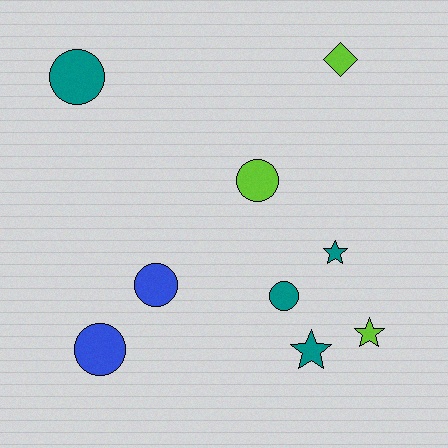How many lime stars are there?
There is 1 lime star.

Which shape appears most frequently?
Circle, with 5 objects.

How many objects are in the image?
There are 9 objects.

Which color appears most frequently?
Teal, with 4 objects.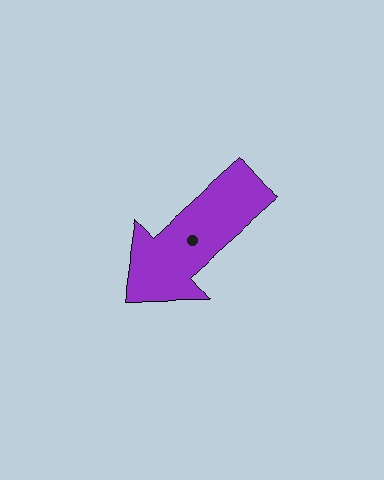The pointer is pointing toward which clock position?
Roughly 8 o'clock.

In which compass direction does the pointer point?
Southwest.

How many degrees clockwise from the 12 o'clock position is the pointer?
Approximately 228 degrees.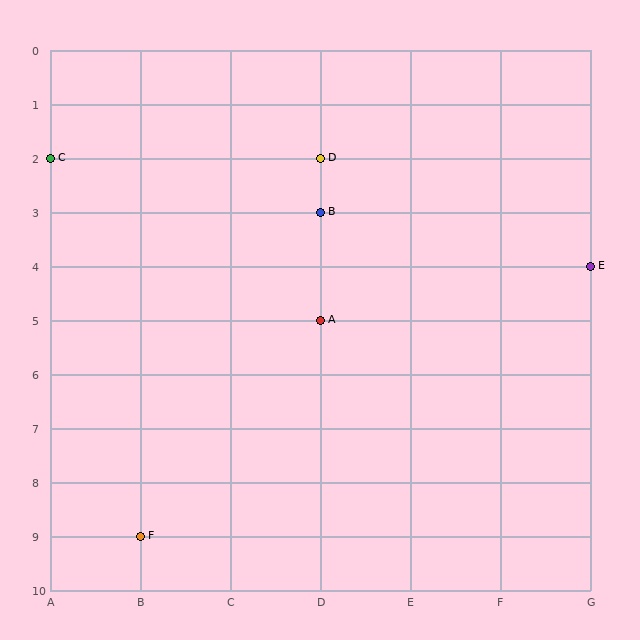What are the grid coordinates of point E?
Point E is at grid coordinates (G, 4).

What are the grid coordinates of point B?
Point B is at grid coordinates (D, 3).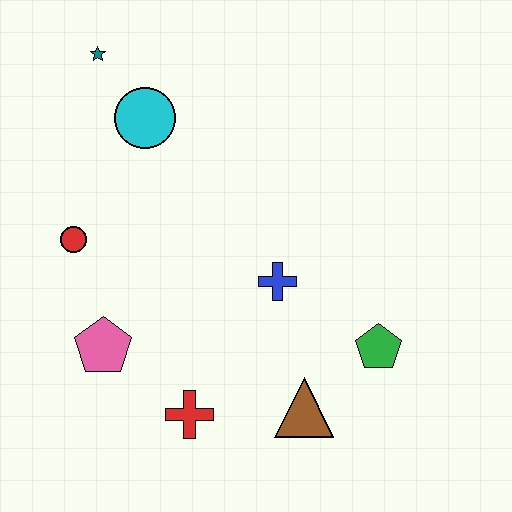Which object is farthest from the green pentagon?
The teal star is farthest from the green pentagon.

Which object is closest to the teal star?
The cyan circle is closest to the teal star.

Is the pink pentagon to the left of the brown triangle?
Yes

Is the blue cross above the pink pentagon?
Yes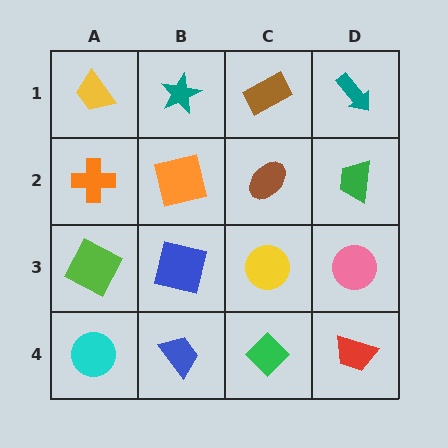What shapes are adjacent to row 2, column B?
A teal star (row 1, column B), a blue square (row 3, column B), an orange cross (row 2, column A), a brown ellipse (row 2, column C).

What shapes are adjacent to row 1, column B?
An orange square (row 2, column B), a yellow trapezoid (row 1, column A), a brown rectangle (row 1, column C).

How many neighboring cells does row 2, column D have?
3.